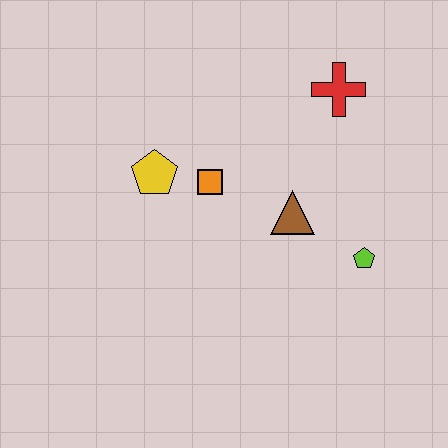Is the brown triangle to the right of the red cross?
No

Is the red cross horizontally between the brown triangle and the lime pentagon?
Yes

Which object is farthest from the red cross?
The yellow pentagon is farthest from the red cross.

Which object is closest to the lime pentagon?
The brown triangle is closest to the lime pentagon.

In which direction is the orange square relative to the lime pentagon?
The orange square is to the left of the lime pentagon.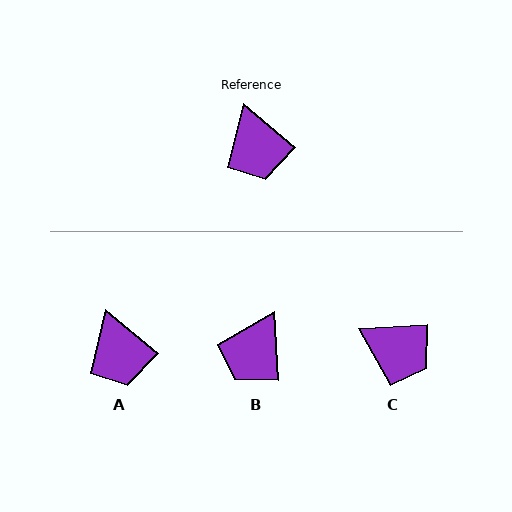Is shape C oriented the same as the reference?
No, it is off by about 43 degrees.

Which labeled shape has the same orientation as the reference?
A.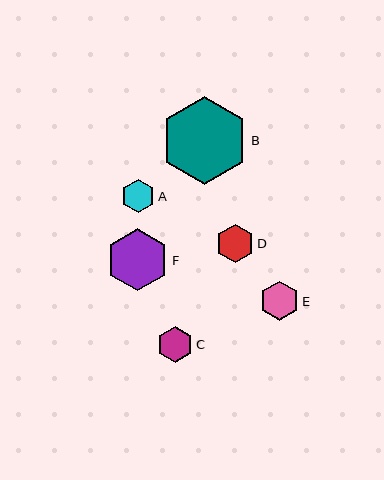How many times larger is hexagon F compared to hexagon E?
Hexagon F is approximately 1.6 times the size of hexagon E.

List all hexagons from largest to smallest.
From largest to smallest: B, F, E, D, C, A.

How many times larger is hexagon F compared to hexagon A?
Hexagon F is approximately 1.8 times the size of hexagon A.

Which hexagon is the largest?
Hexagon B is the largest with a size of approximately 88 pixels.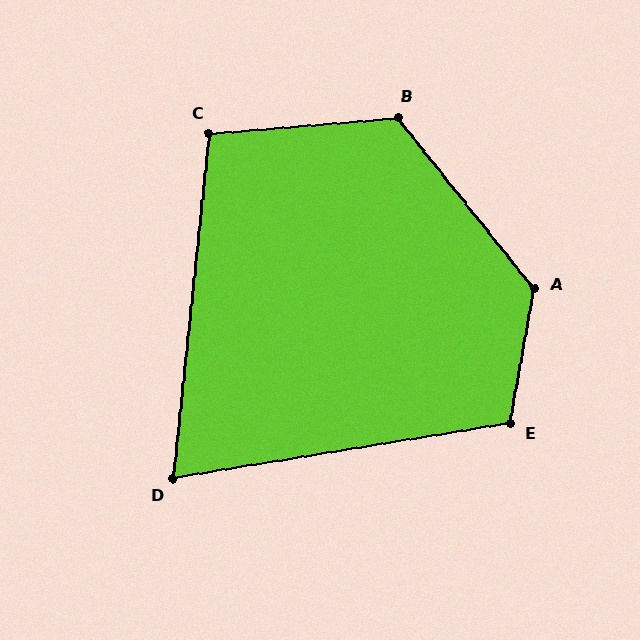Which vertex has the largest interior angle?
A, at approximately 131 degrees.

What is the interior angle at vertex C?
Approximately 101 degrees (obtuse).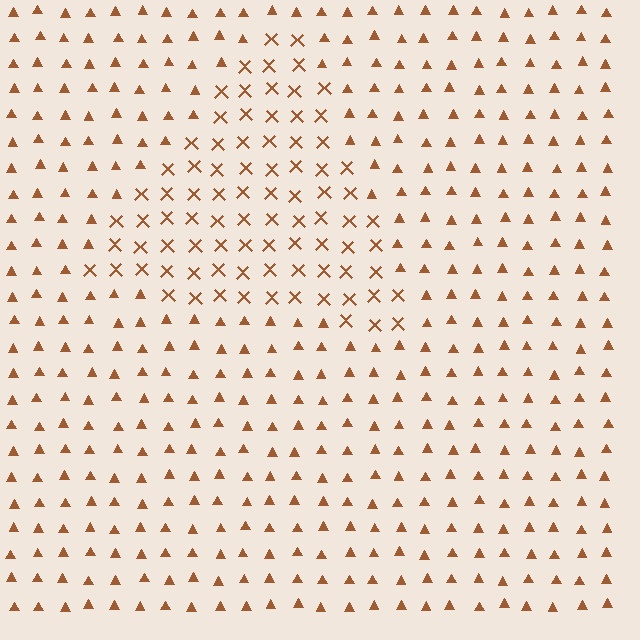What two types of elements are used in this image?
The image uses X marks inside the triangle region and triangles outside it.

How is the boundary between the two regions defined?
The boundary is defined by a change in element shape: X marks inside vs. triangles outside. All elements share the same color and spacing.